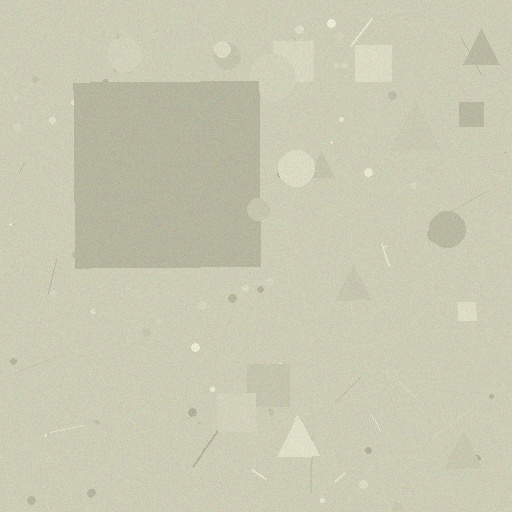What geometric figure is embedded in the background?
A square is embedded in the background.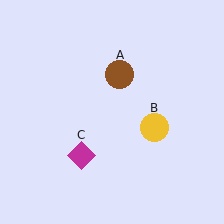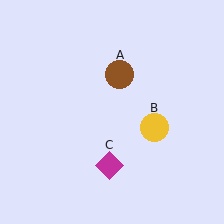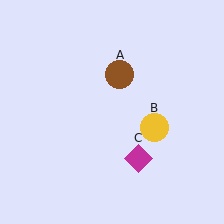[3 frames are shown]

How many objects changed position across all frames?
1 object changed position: magenta diamond (object C).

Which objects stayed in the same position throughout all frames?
Brown circle (object A) and yellow circle (object B) remained stationary.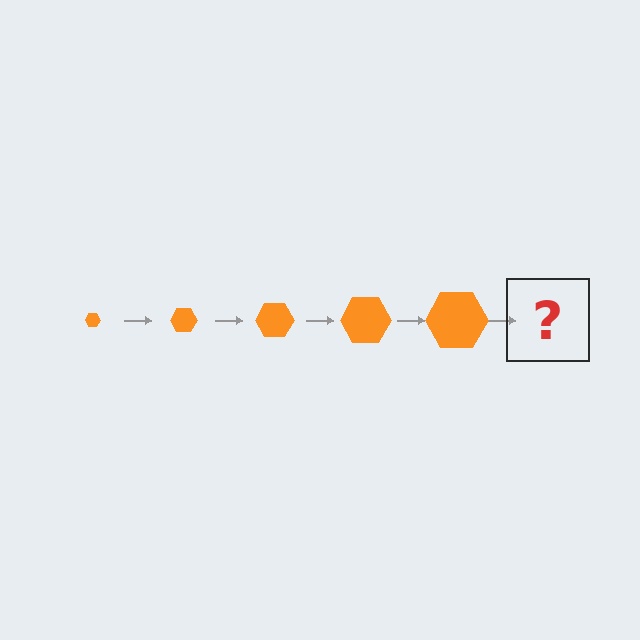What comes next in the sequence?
The next element should be an orange hexagon, larger than the previous one.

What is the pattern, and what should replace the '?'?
The pattern is that the hexagon gets progressively larger each step. The '?' should be an orange hexagon, larger than the previous one.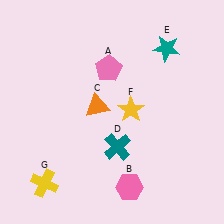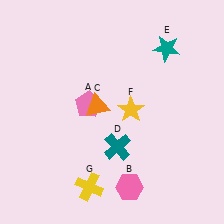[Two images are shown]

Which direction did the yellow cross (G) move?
The yellow cross (G) moved right.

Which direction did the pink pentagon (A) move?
The pink pentagon (A) moved down.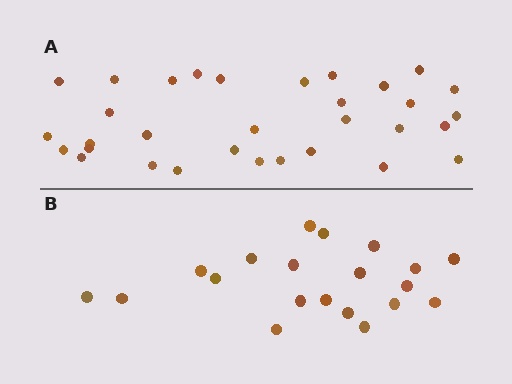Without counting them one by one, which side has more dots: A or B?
Region A (the top region) has more dots.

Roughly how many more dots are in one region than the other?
Region A has roughly 12 or so more dots than region B.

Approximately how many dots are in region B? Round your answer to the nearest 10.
About 20 dots.